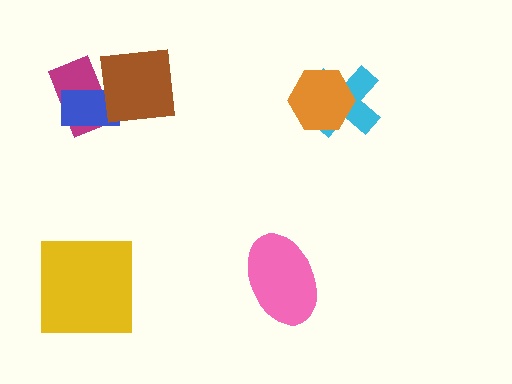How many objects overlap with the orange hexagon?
1 object overlaps with the orange hexagon.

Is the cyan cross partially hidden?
Yes, it is partially covered by another shape.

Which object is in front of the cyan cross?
The orange hexagon is in front of the cyan cross.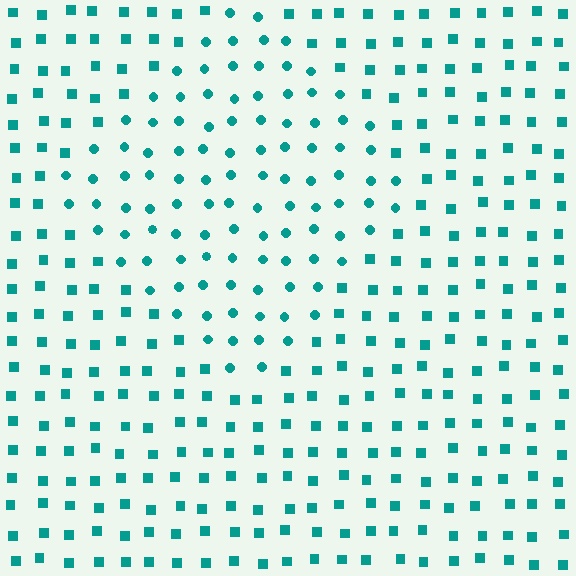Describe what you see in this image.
The image is filled with small teal elements arranged in a uniform grid. A diamond-shaped region contains circles, while the surrounding area contains squares. The boundary is defined purely by the change in element shape.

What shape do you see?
I see a diamond.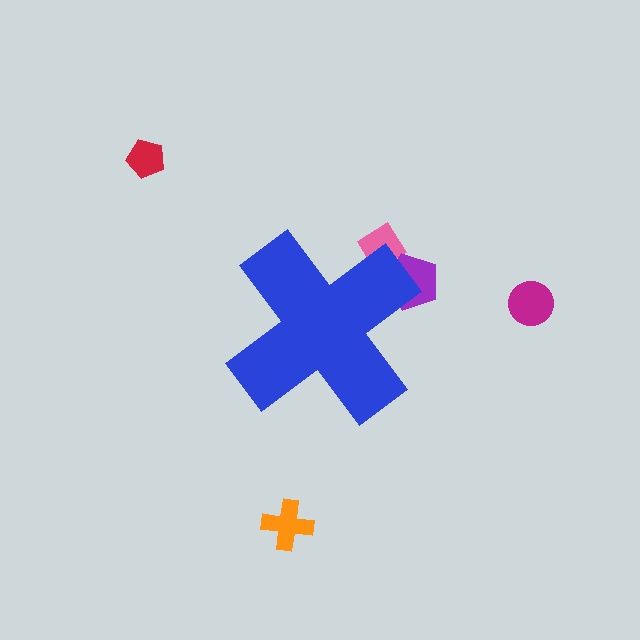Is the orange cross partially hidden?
No, the orange cross is fully visible.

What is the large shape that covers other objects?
A blue cross.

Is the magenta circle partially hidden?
No, the magenta circle is fully visible.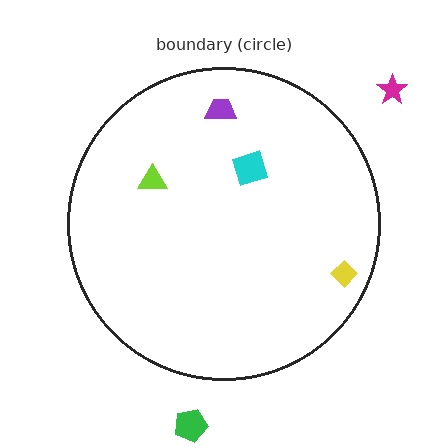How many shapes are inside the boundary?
4 inside, 2 outside.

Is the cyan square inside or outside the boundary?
Inside.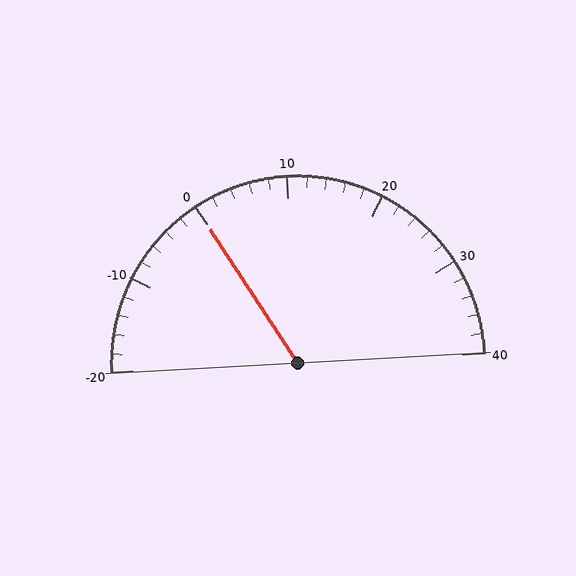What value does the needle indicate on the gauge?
The needle indicates approximately 0.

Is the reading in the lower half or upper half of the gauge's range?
The reading is in the lower half of the range (-20 to 40).